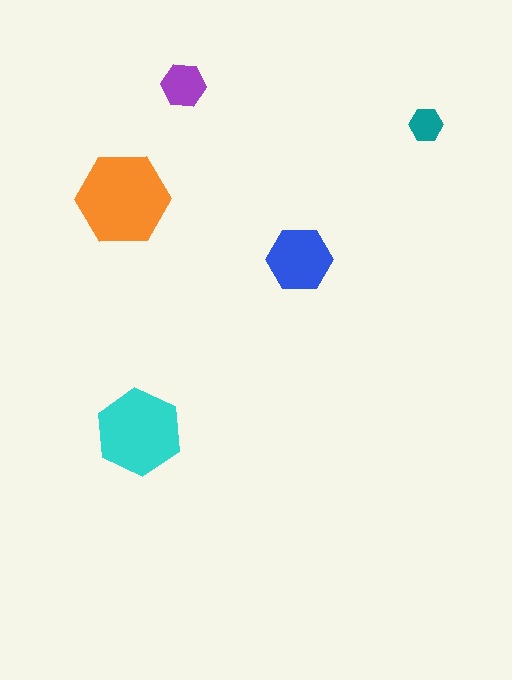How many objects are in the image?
There are 5 objects in the image.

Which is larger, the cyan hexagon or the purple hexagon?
The cyan one.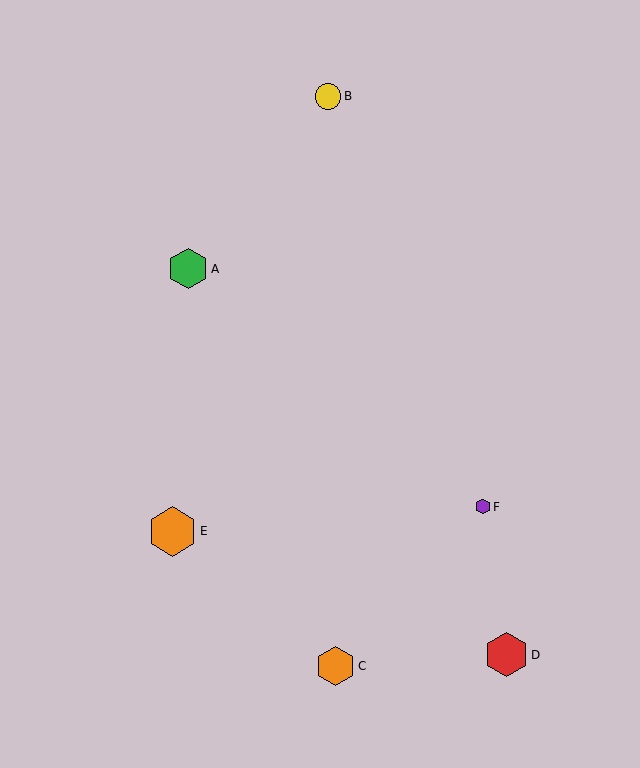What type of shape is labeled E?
Shape E is an orange hexagon.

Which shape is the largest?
The orange hexagon (labeled E) is the largest.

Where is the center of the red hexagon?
The center of the red hexagon is at (506, 655).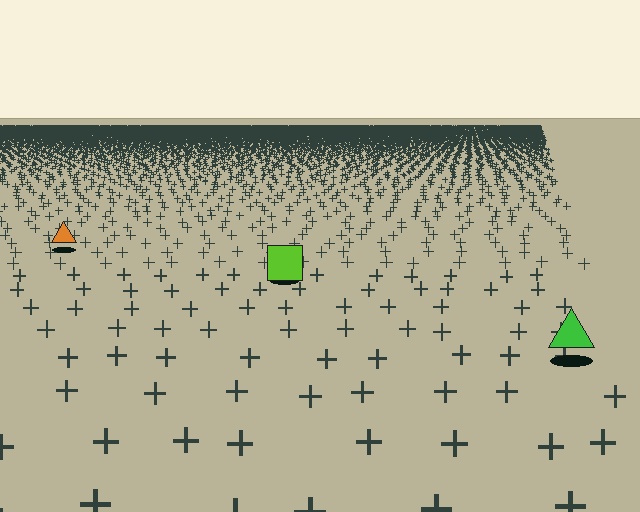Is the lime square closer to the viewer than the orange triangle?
Yes. The lime square is closer — you can tell from the texture gradient: the ground texture is coarser near it.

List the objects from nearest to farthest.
From nearest to farthest: the green triangle, the lime square, the orange triangle.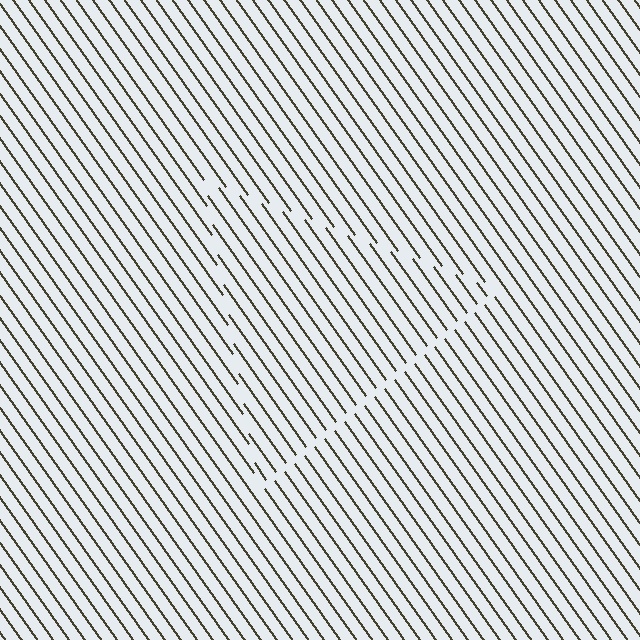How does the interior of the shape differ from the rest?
The interior of the shape contains the same grating, shifted by half a period — the contour is defined by the phase discontinuity where line-ends from the inner and outer gratings abut.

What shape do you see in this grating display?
An illusory triangle. The interior of the shape contains the same grating, shifted by half a period — the contour is defined by the phase discontinuity where line-ends from the inner and outer gratings abut.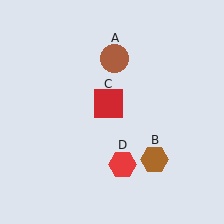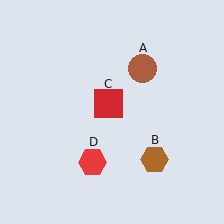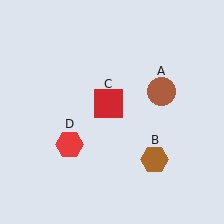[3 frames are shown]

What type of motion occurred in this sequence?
The brown circle (object A), red hexagon (object D) rotated clockwise around the center of the scene.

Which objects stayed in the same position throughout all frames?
Brown hexagon (object B) and red square (object C) remained stationary.